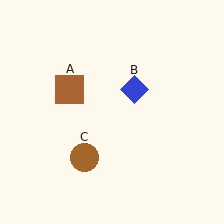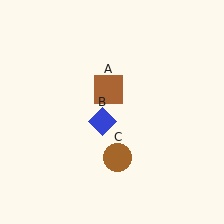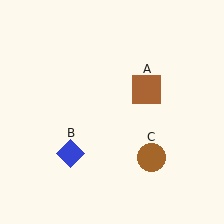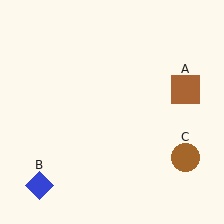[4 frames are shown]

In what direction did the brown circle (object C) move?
The brown circle (object C) moved right.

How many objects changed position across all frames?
3 objects changed position: brown square (object A), blue diamond (object B), brown circle (object C).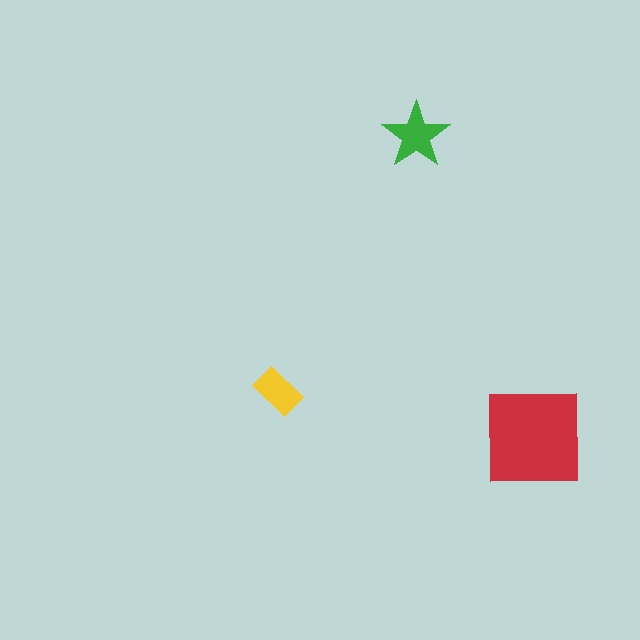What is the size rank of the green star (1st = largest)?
2nd.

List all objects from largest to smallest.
The red square, the green star, the yellow rectangle.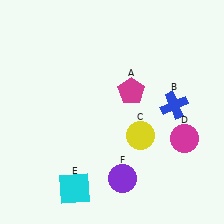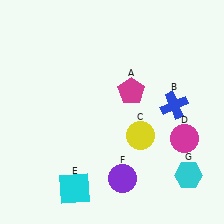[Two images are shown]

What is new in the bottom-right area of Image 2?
A cyan hexagon (G) was added in the bottom-right area of Image 2.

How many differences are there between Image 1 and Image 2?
There is 1 difference between the two images.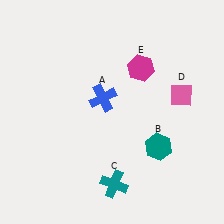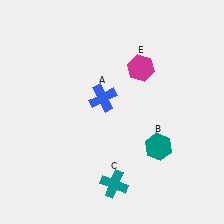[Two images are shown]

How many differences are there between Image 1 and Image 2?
There is 1 difference between the two images.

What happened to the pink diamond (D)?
The pink diamond (D) was removed in Image 2. It was in the top-right area of Image 1.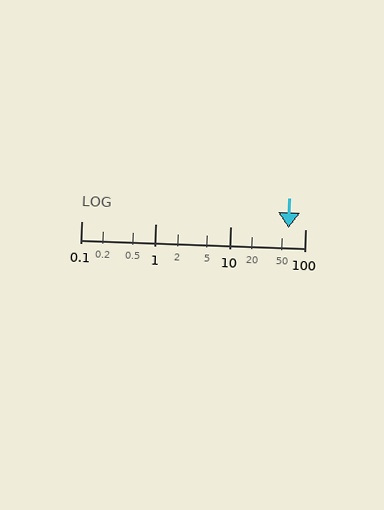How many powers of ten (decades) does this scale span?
The scale spans 3 decades, from 0.1 to 100.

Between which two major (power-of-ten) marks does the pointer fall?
The pointer is between 10 and 100.